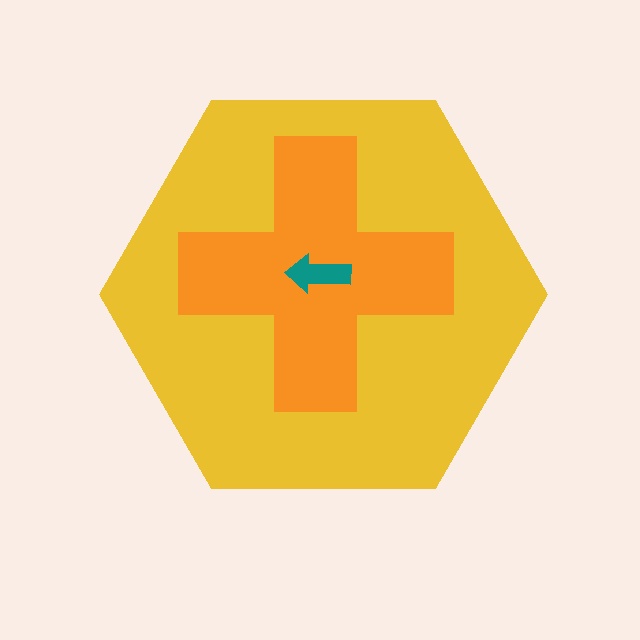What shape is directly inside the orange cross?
The teal arrow.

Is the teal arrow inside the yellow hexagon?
Yes.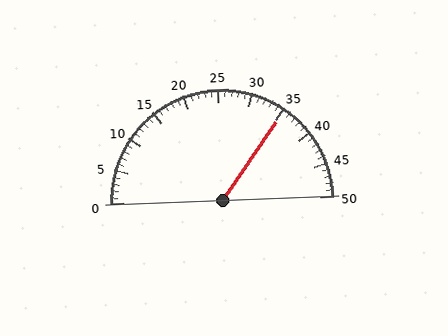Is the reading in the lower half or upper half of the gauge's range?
The reading is in the upper half of the range (0 to 50).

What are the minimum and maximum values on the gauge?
The gauge ranges from 0 to 50.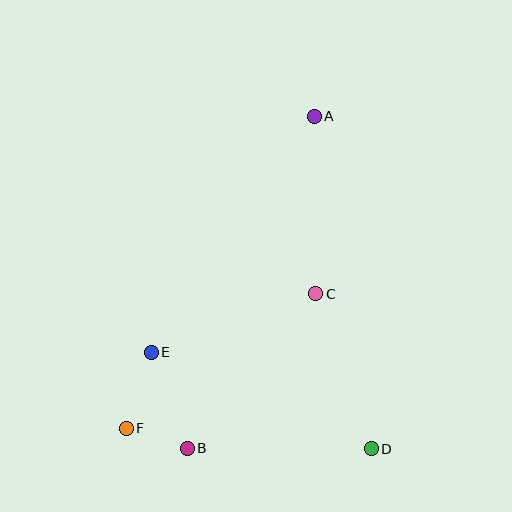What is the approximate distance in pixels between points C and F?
The distance between C and F is approximately 233 pixels.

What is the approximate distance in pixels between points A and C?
The distance between A and C is approximately 178 pixels.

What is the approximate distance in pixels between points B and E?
The distance between B and E is approximately 103 pixels.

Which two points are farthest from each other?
Points A and F are farthest from each other.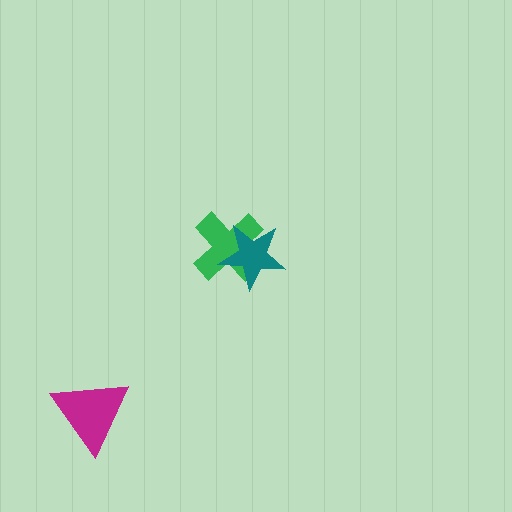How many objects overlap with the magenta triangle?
0 objects overlap with the magenta triangle.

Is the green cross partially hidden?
Yes, it is partially covered by another shape.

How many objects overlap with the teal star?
1 object overlaps with the teal star.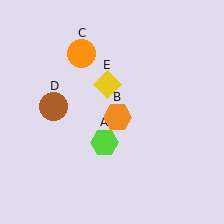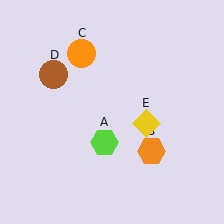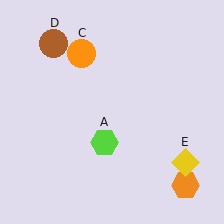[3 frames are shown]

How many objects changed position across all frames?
3 objects changed position: orange hexagon (object B), brown circle (object D), yellow diamond (object E).